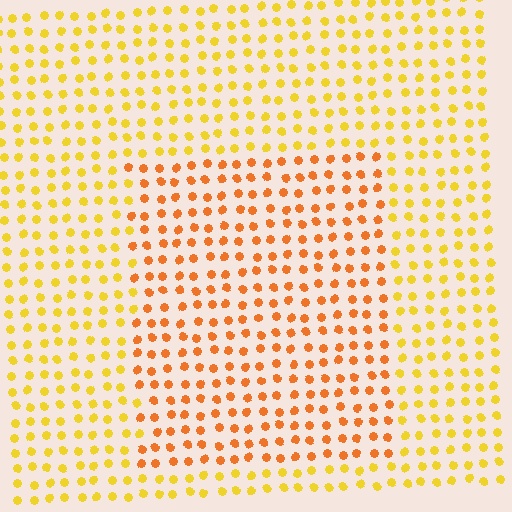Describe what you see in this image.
The image is filled with small yellow elements in a uniform arrangement. A rectangle-shaped region is visible where the elements are tinted to a slightly different hue, forming a subtle color boundary.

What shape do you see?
I see a rectangle.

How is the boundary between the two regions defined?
The boundary is defined purely by a slight shift in hue (about 29 degrees). Spacing, size, and orientation are identical on both sides.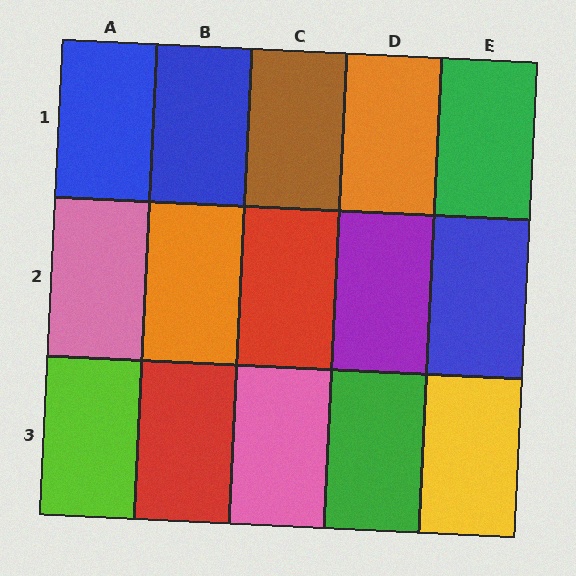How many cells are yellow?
1 cell is yellow.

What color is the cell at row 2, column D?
Purple.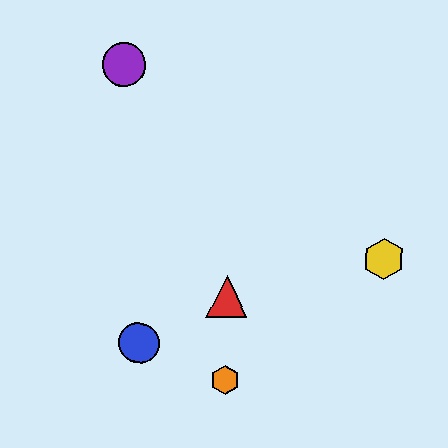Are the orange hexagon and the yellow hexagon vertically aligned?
No, the orange hexagon is at x≈225 and the yellow hexagon is at x≈384.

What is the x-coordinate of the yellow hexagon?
The yellow hexagon is at x≈384.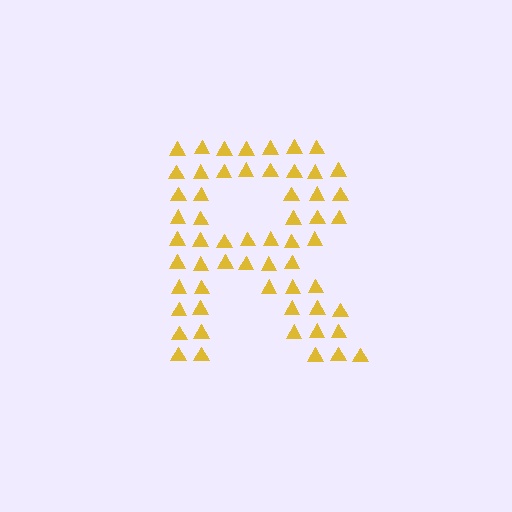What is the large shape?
The large shape is the letter R.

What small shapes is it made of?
It is made of small triangles.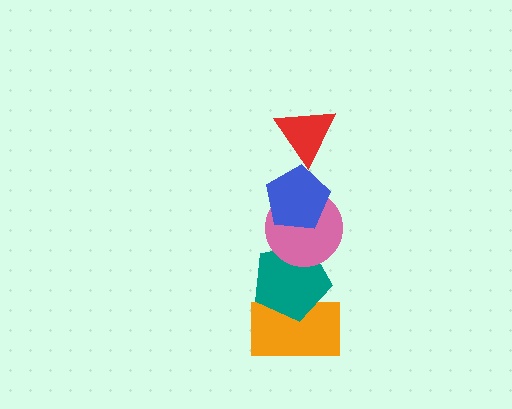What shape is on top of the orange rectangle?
The teal pentagon is on top of the orange rectangle.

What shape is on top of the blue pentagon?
The red triangle is on top of the blue pentagon.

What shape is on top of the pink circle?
The blue pentagon is on top of the pink circle.